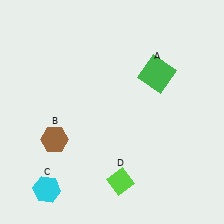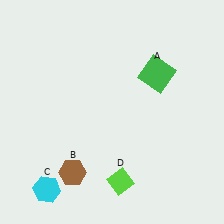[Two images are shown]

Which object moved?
The brown hexagon (B) moved down.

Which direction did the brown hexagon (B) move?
The brown hexagon (B) moved down.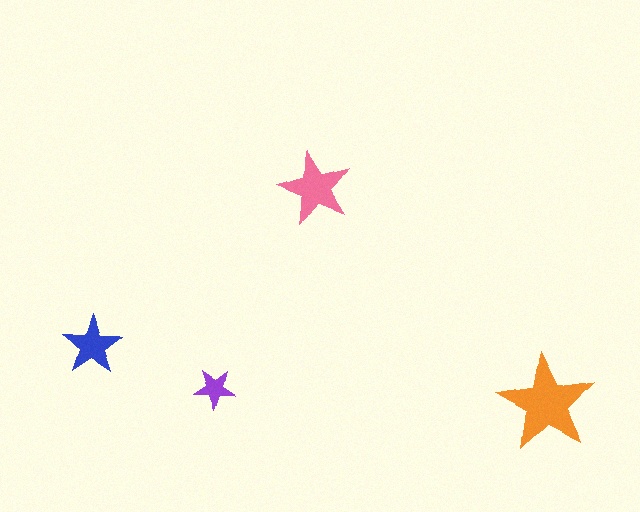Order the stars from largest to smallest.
the orange one, the pink one, the blue one, the purple one.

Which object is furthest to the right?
The orange star is rightmost.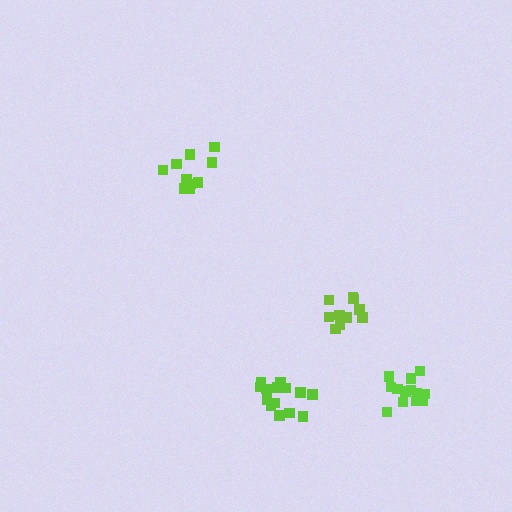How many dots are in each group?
Group 1: 10 dots, Group 2: 10 dots, Group 3: 14 dots, Group 4: 15 dots (49 total).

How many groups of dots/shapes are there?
There are 4 groups.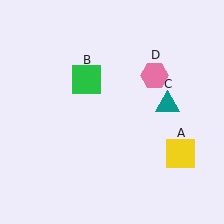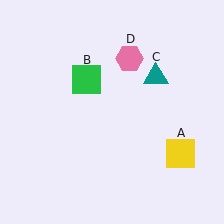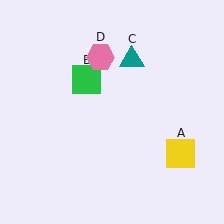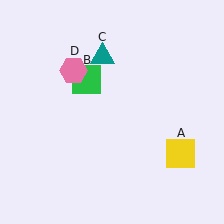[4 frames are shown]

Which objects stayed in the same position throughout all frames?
Yellow square (object A) and green square (object B) remained stationary.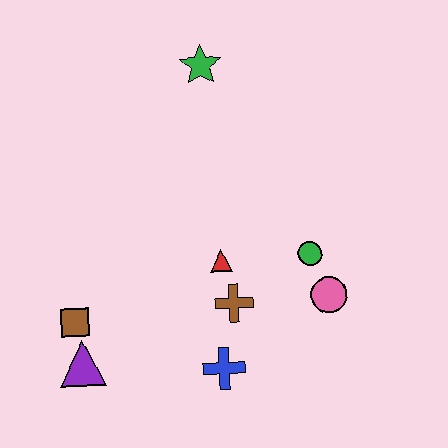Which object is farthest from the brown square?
The green star is farthest from the brown square.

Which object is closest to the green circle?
The pink circle is closest to the green circle.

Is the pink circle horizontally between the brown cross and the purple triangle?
No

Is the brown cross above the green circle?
No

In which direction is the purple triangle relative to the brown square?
The purple triangle is below the brown square.